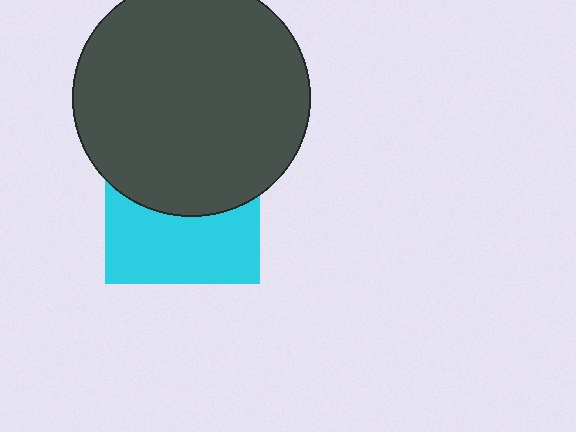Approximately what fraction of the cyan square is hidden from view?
Roughly 51% of the cyan square is hidden behind the dark gray circle.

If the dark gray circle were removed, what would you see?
You would see the complete cyan square.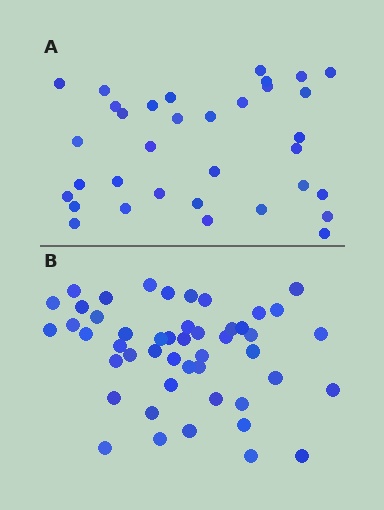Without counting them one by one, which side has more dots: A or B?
Region B (the bottom region) has more dots.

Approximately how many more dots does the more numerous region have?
Region B has approximately 15 more dots than region A.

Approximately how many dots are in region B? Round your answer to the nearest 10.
About 50 dots. (The exact count is 48, which rounds to 50.)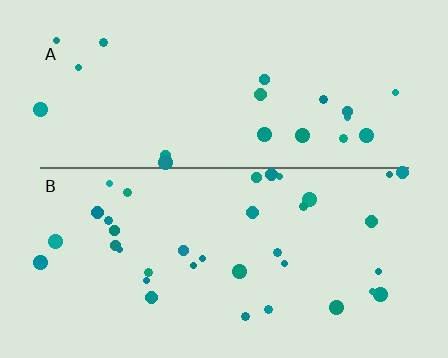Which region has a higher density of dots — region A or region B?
B (the bottom).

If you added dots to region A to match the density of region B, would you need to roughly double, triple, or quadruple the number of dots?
Approximately double.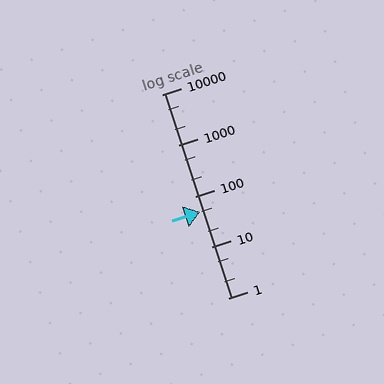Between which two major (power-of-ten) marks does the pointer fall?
The pointer is between 10 and 100.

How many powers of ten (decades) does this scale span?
The scale spans 4 decades, from 1 to 10000.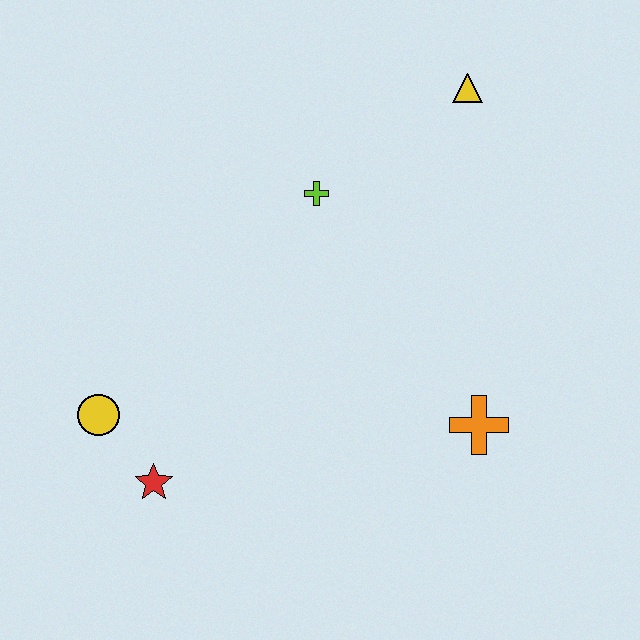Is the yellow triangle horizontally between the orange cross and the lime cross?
Yes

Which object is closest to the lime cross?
The yellow triangle is closest to the lime cross.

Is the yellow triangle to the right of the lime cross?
Yes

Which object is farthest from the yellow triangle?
The red star is farthest from the yellow triangle.